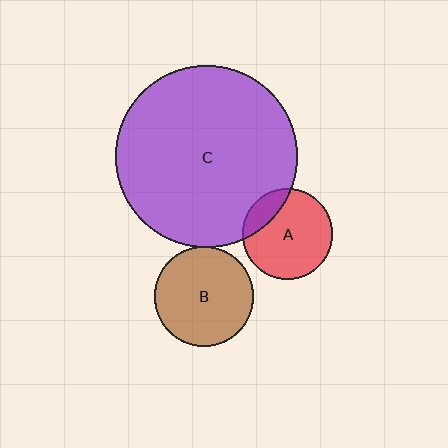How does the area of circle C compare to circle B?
Approximately 3.3 times.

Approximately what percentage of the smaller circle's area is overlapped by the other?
Approximately 5%.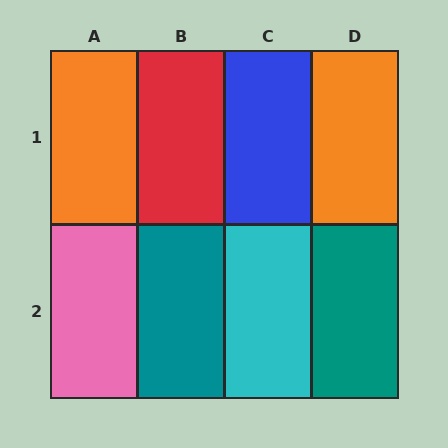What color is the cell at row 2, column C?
Cyan.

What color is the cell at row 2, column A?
Pink.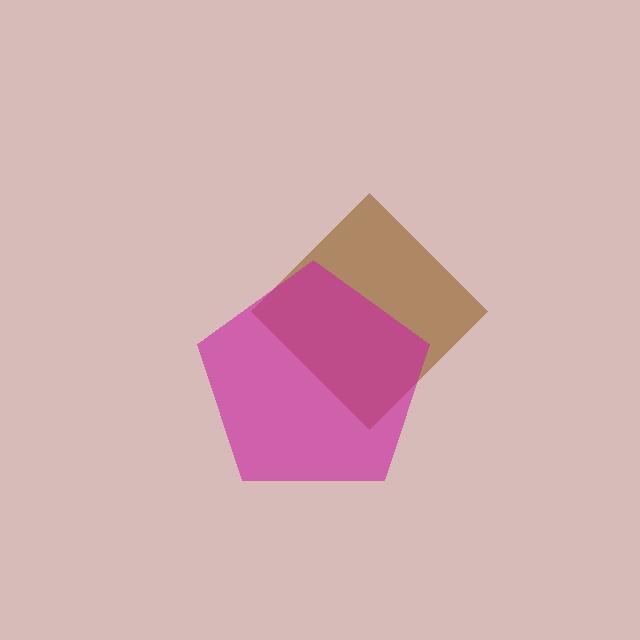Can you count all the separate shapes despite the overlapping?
Yes, there are 2 separate shapes.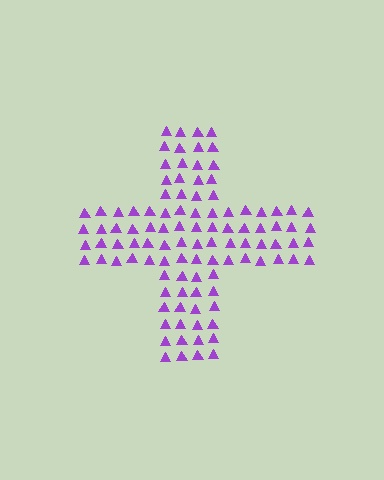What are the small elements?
The small elements are triangles.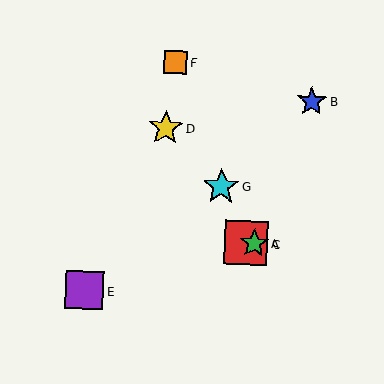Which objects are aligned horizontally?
Objects A, C are aligned horizontally.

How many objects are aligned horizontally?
2 objects (A, C) are aligned horizontally.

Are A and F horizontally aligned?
No, A is at y≈243 and F is at y≈63.